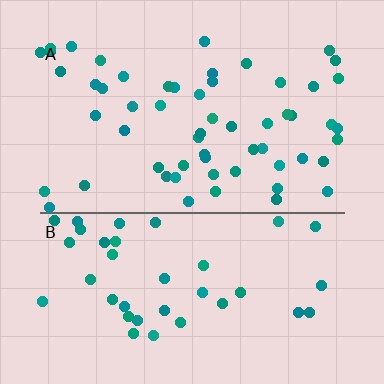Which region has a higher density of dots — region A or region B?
A (the top).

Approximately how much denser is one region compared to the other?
Approximately 1.4× — region A over region B.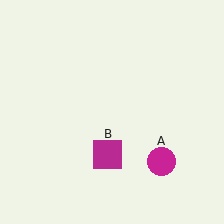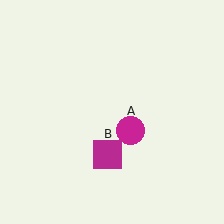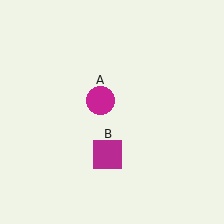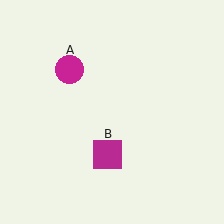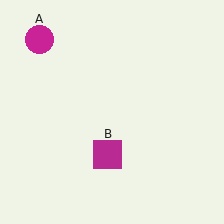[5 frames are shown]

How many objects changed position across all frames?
1 object changed position: magenta circle (object A).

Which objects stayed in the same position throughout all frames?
Magenta square (object B) remained stationary.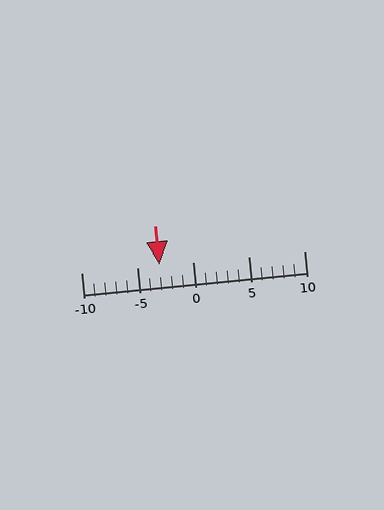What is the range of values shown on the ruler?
The ruler shows values from -10 to 10.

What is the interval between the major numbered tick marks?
The major tick marks are spaced 5 units apart.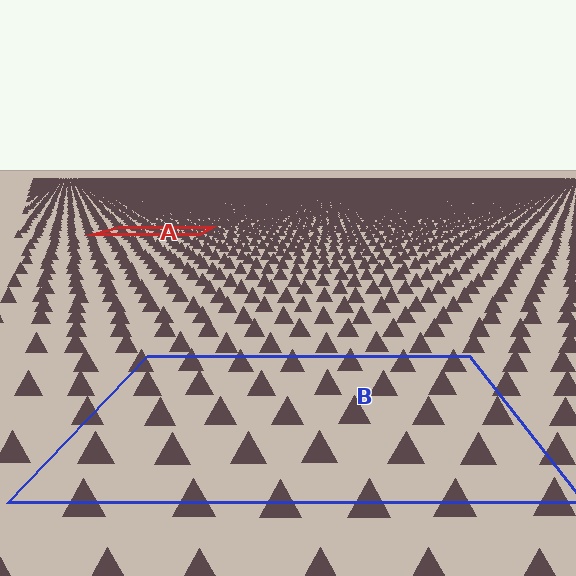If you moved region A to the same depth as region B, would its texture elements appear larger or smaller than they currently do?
They would appear larger. At a closer depth, the same texture elements are projected at a bigger on-screen size.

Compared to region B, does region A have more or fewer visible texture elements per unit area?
Region A has more texture elements per unit area — they are packed more densely because it is farther away.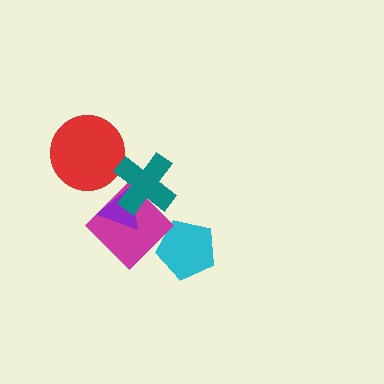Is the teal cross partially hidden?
No, no other shape covers it.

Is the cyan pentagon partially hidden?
Yes, it is partially covered by another shape.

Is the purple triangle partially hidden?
Yes, it is partially covered by another shape.